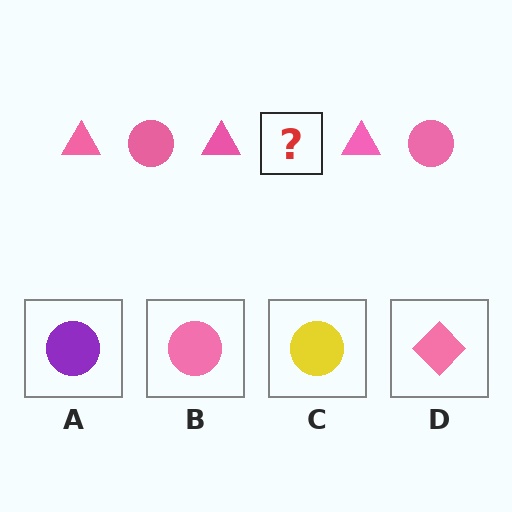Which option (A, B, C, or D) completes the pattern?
B.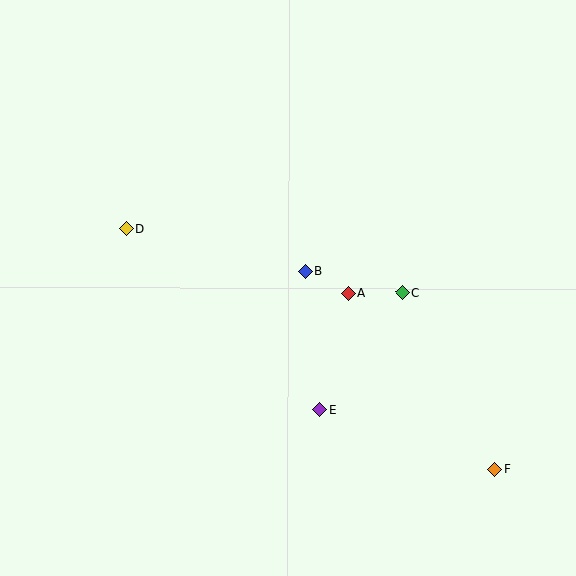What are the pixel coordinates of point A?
Point A is at (348, 293).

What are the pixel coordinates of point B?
Point B is at (305, 271).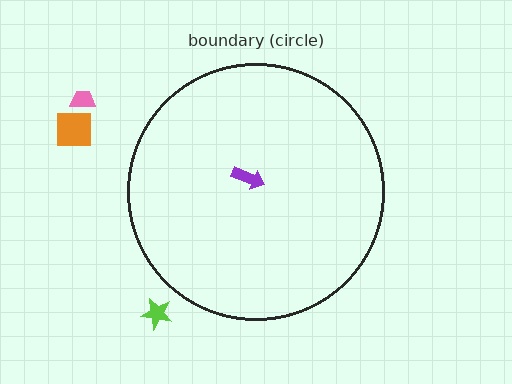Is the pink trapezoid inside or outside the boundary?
Outside.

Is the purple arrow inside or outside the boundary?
Inside.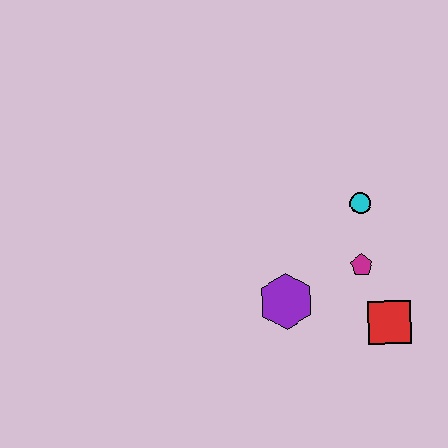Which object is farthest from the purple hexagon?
The cyan circle is farthest from the purple hexagon.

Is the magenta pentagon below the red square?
No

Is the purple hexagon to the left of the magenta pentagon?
Yes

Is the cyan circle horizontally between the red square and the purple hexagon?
Yes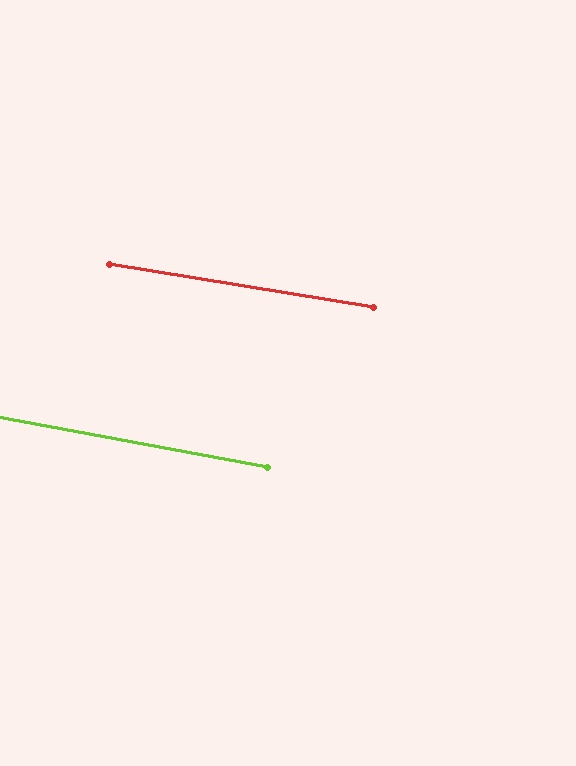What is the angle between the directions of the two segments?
Approximately 1 degree.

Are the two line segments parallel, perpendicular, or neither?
Parallel — their directions differ by only 1.1°.